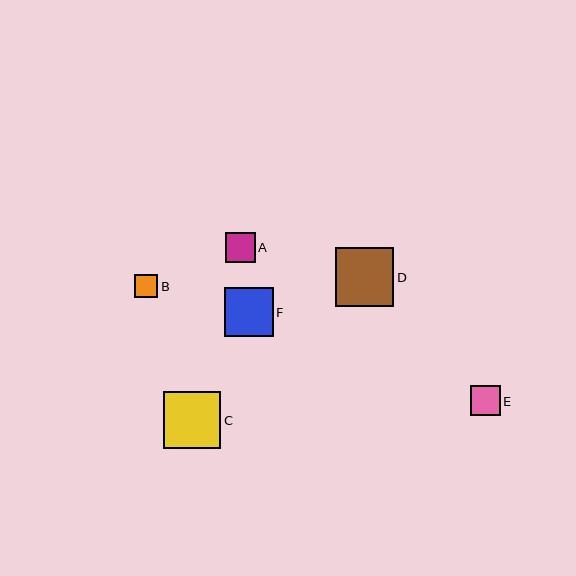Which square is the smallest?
Square B is the smallest with a size of approximately 23 pixels.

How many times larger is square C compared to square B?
Square C is approximately 2.5 times the size of square B.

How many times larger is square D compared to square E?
Square D is approximately 2.0 times the size of square E.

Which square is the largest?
Square D is the largest with a size of approximately 59 pixels.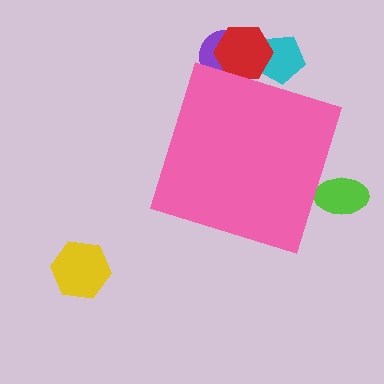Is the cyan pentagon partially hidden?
Yes, the cyan pentagon is partially hidden behind the pink diamond.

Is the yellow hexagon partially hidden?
No, the yellow hexagon is fully visible.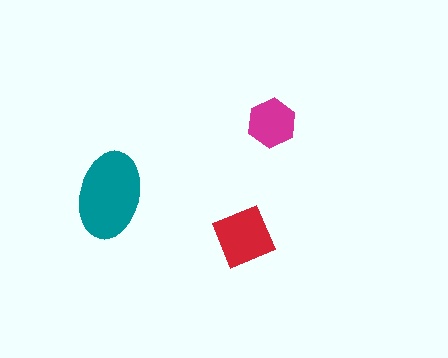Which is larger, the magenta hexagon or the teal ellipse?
The teal ellipse.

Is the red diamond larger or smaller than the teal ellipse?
Smaller.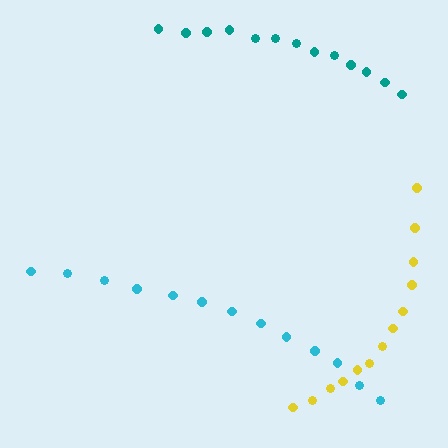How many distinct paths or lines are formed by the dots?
There are 3 distinct paths.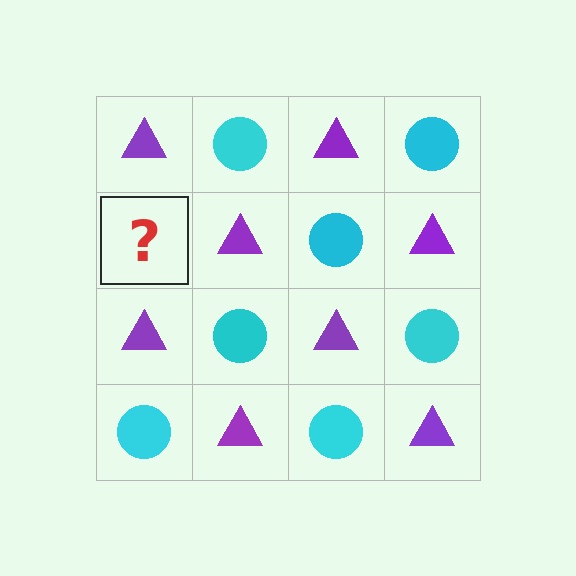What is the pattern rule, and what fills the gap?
The rule is that it alternates purple triangle and cyan circle in a checkerboard pattern. The gap should be filled with a cyan circle.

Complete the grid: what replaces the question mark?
The question mark should be replaced with a cyan circle.